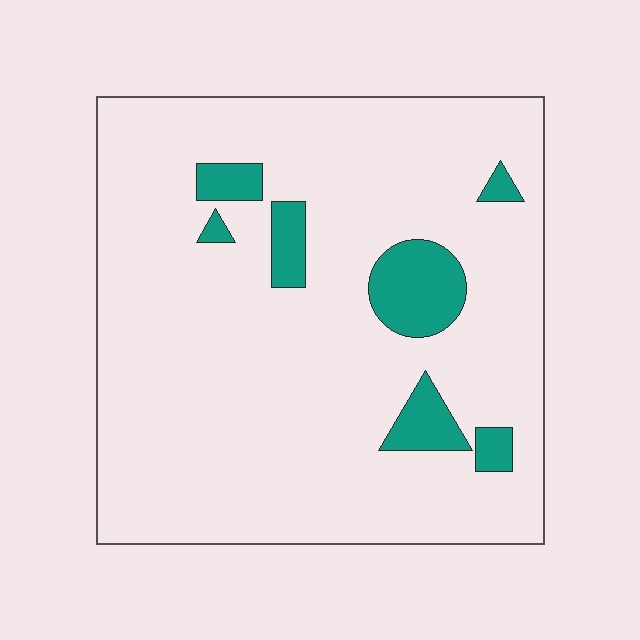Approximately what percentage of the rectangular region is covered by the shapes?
Approximately 10%.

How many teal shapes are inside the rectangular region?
7.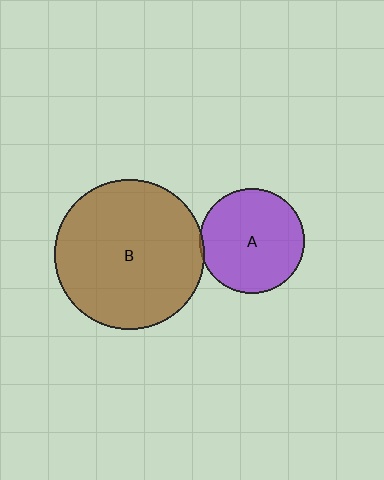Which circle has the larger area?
Circle B (brown).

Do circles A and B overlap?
Yes.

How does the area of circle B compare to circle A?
Approximately 2.0 times.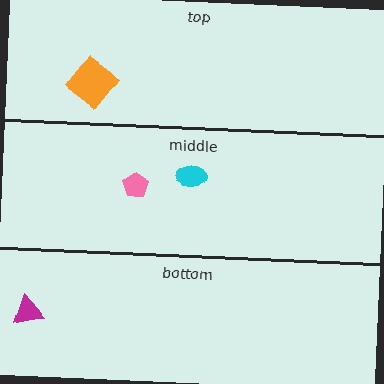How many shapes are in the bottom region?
1.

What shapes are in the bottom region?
The magenta triangle.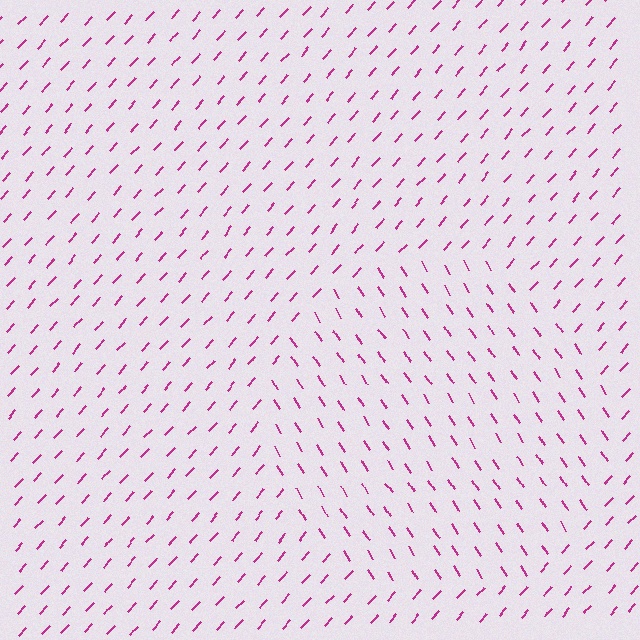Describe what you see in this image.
The image is filled with small magenta line segments. A circle region in the image has lines oriented differently from the surrounding lines, creating a visible texture boundary.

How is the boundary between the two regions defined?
The boundary is defined purely by a change in line orientation (approximately 75 degrees difference). All lines are the same color and thickness.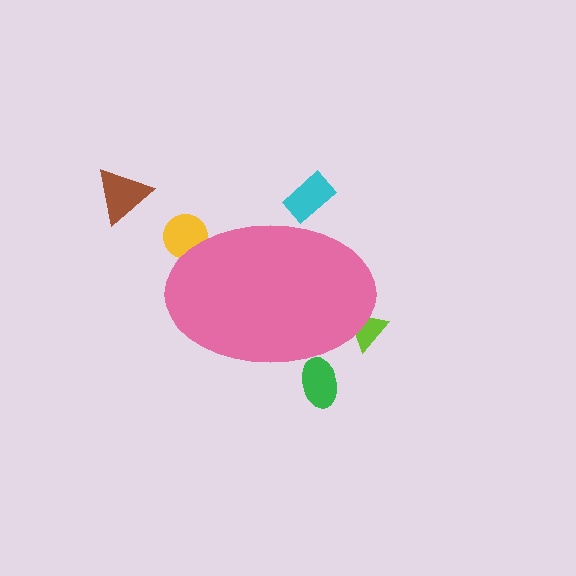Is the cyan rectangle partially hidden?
Yes, the cyan rectangle is partially hidden behind the pink ellipse.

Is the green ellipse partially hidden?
Yes, the green ellipse is partially hidden behind the pink ellipse.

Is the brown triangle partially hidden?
No, the brown triangle is fully visible.